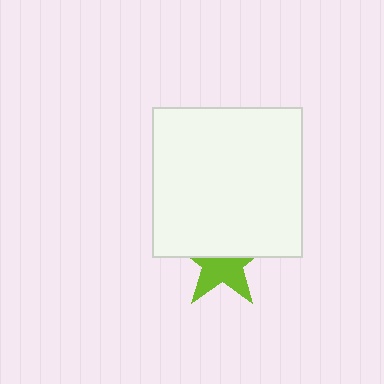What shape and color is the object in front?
The object in front is a white square.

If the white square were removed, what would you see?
You would see the complete lime star.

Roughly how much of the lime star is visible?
About half of it is visible (roughly 51%).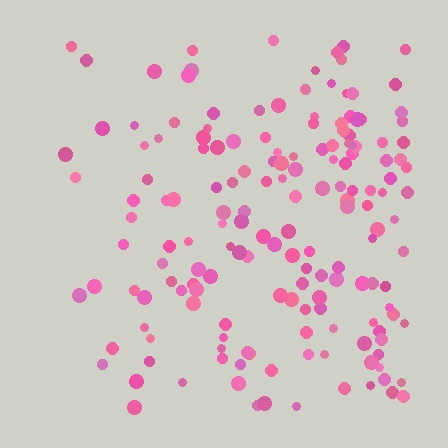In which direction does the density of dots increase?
From left to right, with the right side densest.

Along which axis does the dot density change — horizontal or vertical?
Horizontal.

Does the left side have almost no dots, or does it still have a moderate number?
Still a moderate number, just noticeably fewer than the right.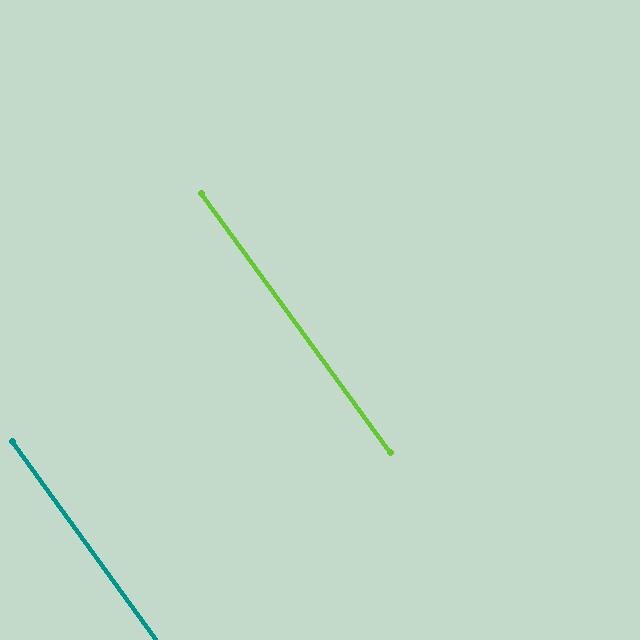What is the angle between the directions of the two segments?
Approximately 0 degrees.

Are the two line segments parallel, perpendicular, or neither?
Parallel — their directions differ by only 0.1°.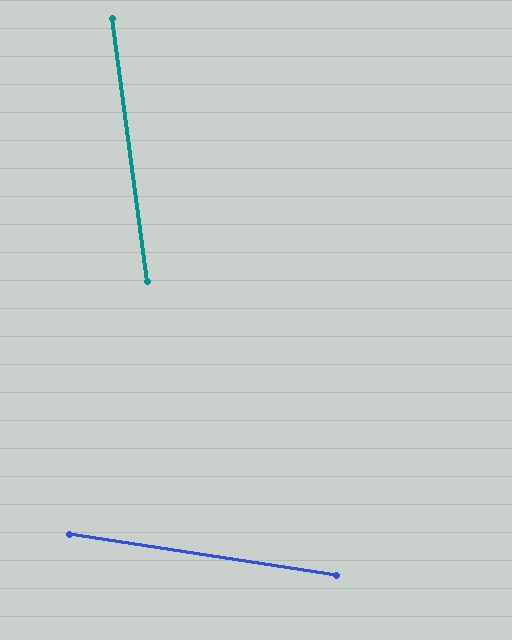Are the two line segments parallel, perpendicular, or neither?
Neither parallel nor perpendicular — they differ by about 74°.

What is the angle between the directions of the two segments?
Approximately 74 degrees.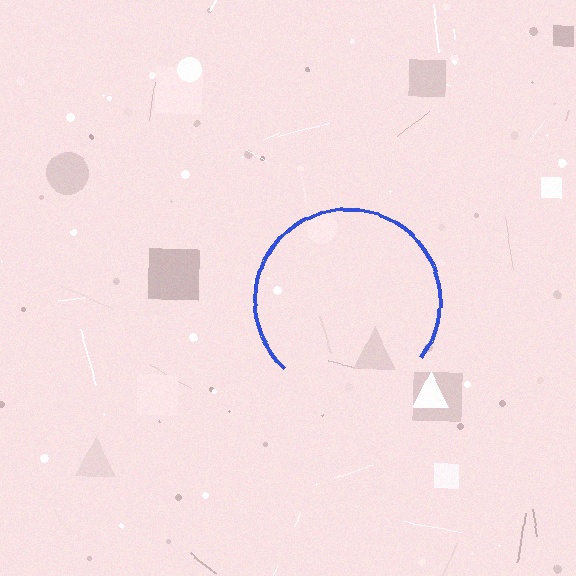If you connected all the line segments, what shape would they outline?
They would outline a circle.